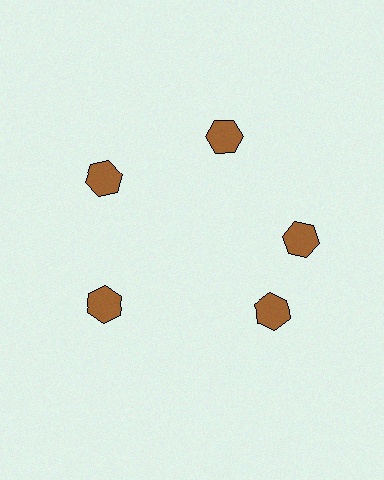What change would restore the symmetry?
The symmetry would be restored by rotating it back into even spacing with its neighbors so that all 5 hexagons sit at equal angles and equal distance from the center.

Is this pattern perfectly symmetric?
No. The 5 brown hexagons are arranged in a ring, but one element near the 5 o'clock position is rotated out of alignment along the ring, breaking the 5-fold rotational symmetry.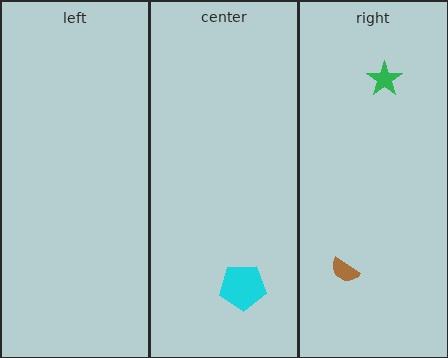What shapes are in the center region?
The cyan pentagon.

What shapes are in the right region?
The brown semicircle, the green star.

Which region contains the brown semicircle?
The right region.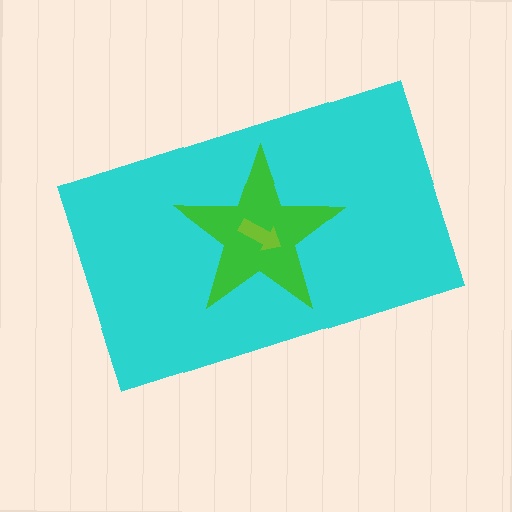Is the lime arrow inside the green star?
Yes.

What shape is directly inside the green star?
The lime arrow.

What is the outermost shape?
The cyan rectangle.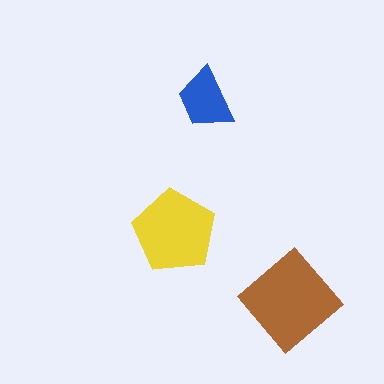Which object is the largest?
The brown diamond.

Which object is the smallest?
The blue trapezoid.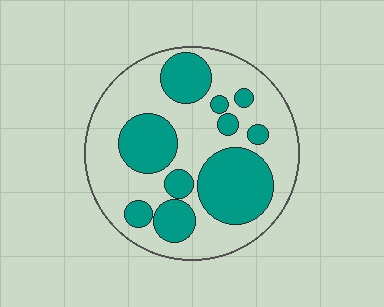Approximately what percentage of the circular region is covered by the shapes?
Approximately 40%.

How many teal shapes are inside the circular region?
10.